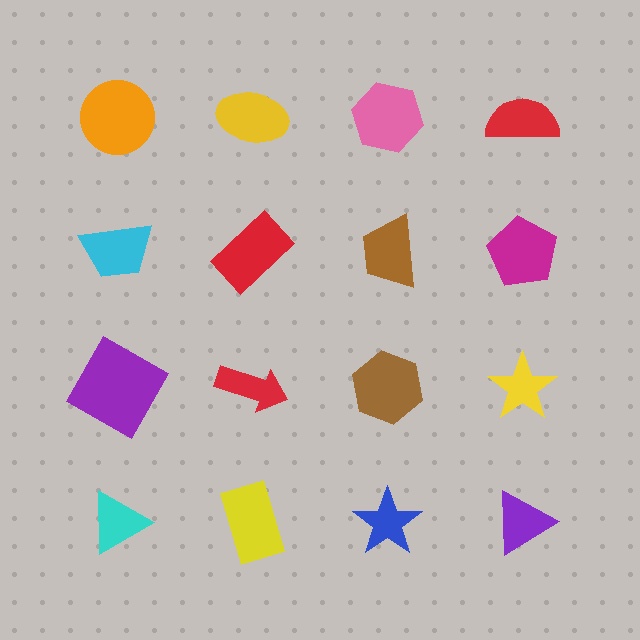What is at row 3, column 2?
A red arrow.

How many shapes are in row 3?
4 shapes.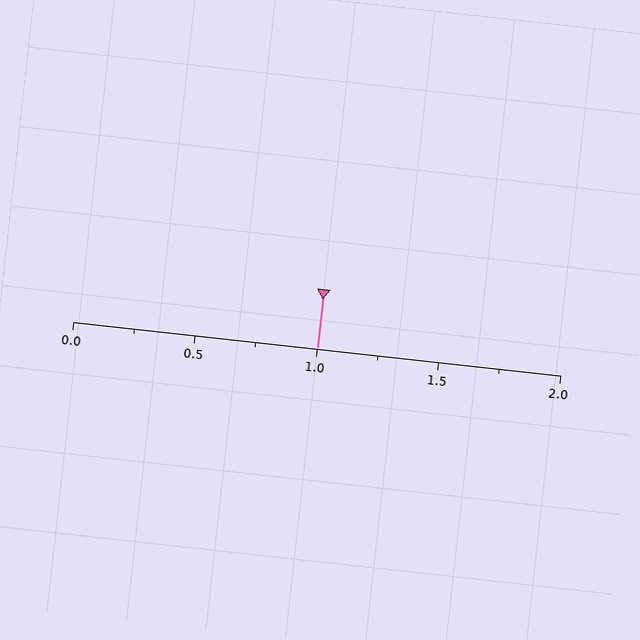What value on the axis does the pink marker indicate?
The marker indicates approximately 1.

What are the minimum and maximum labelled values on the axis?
The axis runs from 0.0 to 2.0.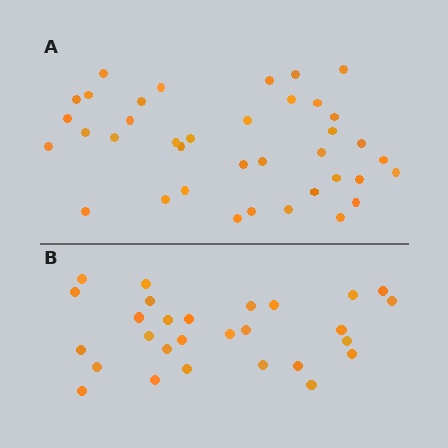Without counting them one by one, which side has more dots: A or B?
Region A (the top region) has more dots.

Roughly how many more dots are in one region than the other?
Region A has roughly 10 or so more dots than region B.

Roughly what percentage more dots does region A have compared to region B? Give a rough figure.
About 35% more.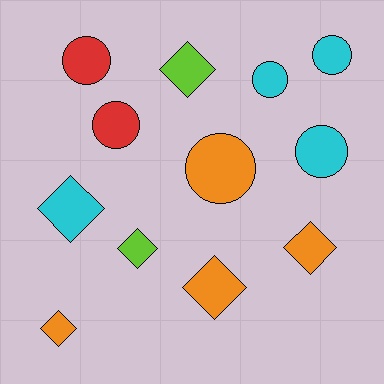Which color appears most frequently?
Orange, with 4 objects.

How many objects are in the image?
There are 12 objects.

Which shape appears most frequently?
Circle, with 6 objects.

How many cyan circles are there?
There are 3 cyan circles.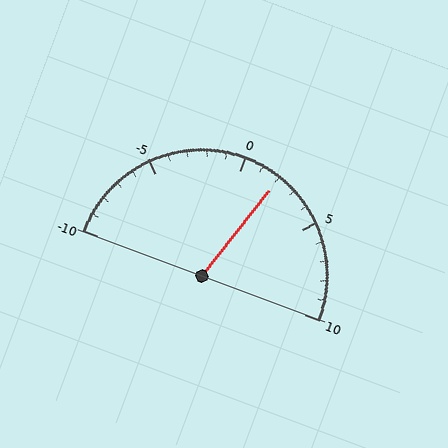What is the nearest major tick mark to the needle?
The nearest major tick mark is 0.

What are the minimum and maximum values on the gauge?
The gauge ranges from -10 to 10.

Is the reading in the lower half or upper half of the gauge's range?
The reading is in the upper half of the range (-10 to 10).